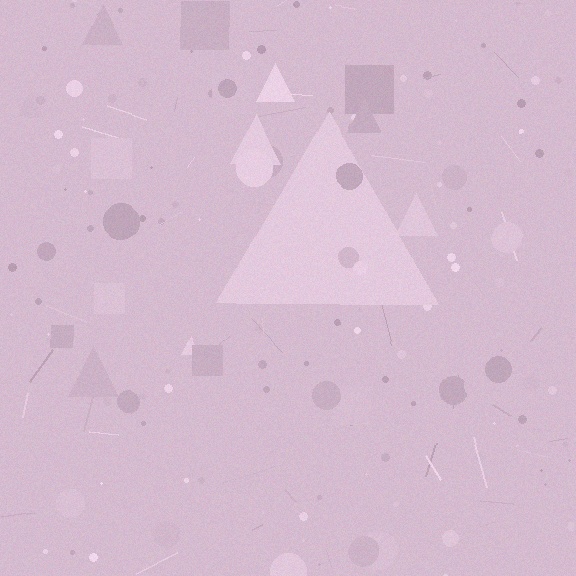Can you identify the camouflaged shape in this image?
The camouflaged shape is a triangle.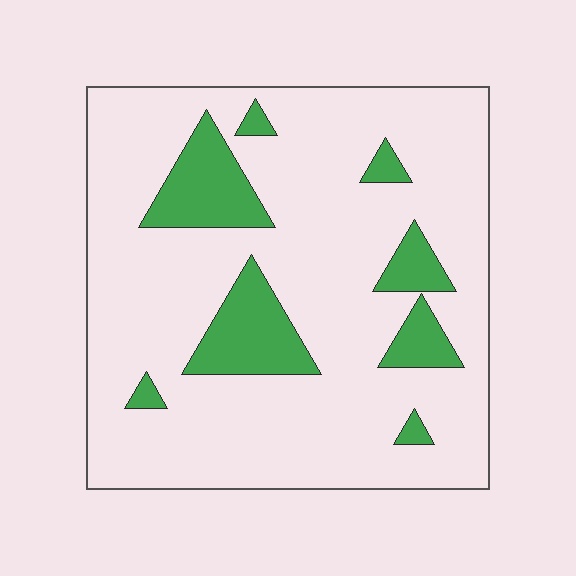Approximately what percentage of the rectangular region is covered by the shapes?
Approximately 15%.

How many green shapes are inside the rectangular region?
8.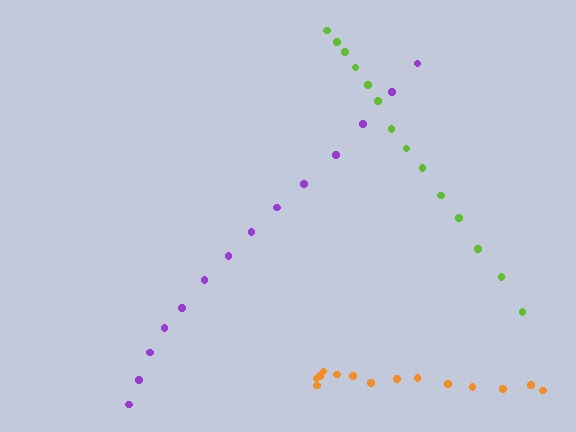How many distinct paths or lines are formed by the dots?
There are 3 distinct paths.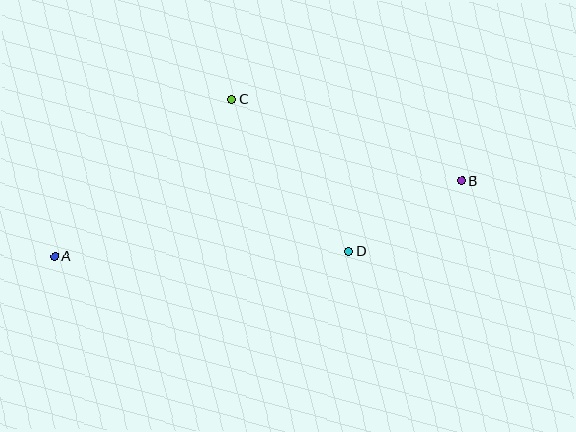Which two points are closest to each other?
Points B and D are closest to each other.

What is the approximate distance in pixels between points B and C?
The distance between B and C is approximately 244 pixels.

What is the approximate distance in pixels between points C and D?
The distance between C and D is approximately 191 pixels.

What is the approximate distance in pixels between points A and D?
The distance between A and D is approximately 294 pixels.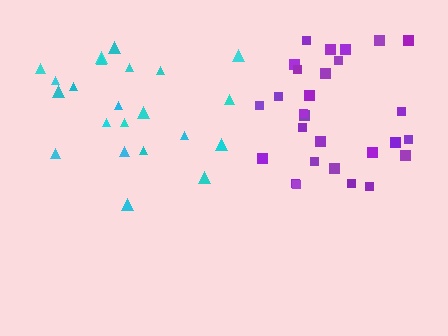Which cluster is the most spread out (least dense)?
Cyan.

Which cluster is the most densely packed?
Purple.